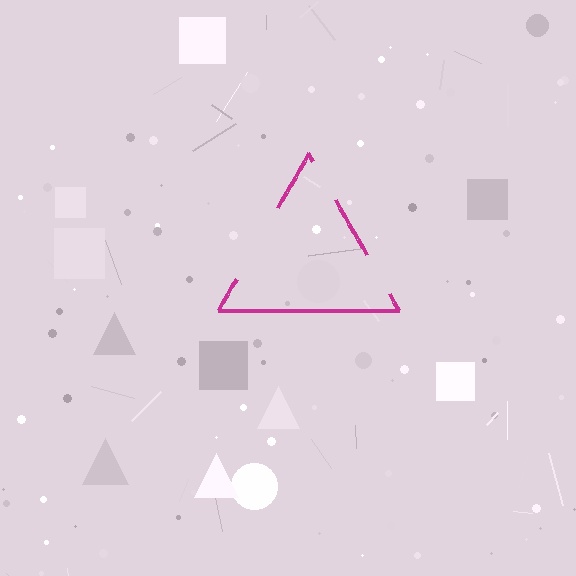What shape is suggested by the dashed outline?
The dashed outline suggests a triangle.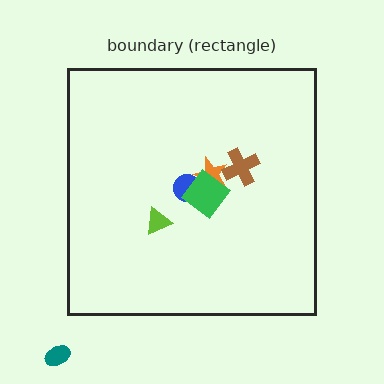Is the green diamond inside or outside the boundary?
Inside.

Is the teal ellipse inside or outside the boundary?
Outside.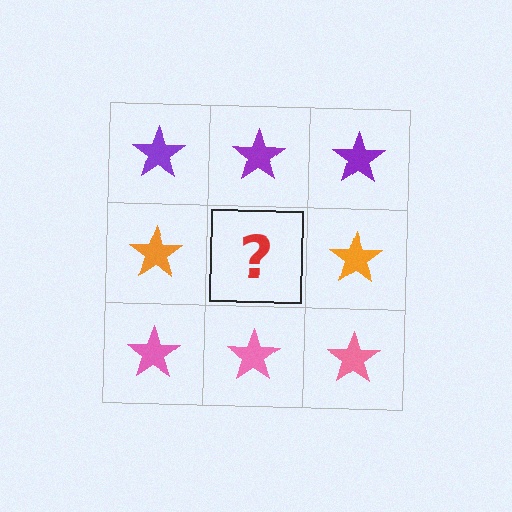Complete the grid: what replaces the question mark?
The question mark should be replaced with an orange star.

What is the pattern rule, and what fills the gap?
The rule is that each row has a consistent color. The gap should be filled with an orange star.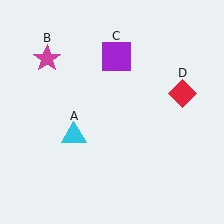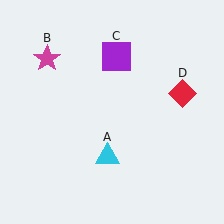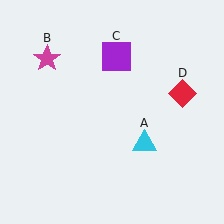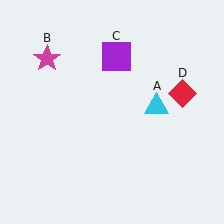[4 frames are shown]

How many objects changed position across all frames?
1 object changed position: cyan triangle (object A).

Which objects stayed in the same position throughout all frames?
Magenta star (object B) and purple square (object C) and red diamond (object D) remained stationary.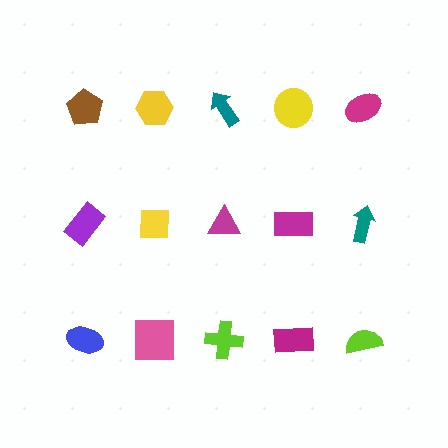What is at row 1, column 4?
A yellow circle.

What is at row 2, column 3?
A magenta triangle.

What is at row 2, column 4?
A magenta rectangle.